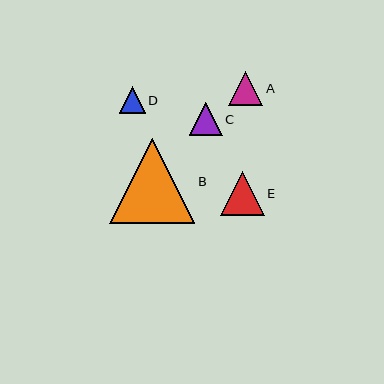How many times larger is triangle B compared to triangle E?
Triangle B is approximately 1.9 times the size of triangle E.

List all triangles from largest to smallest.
From largest to smallest: B, E, A, C, D.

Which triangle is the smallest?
Triangle D is the smallest with a size of approximately 26 pixels.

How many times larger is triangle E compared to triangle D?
Triangle E is approximately 1.7 times the size of triangle D.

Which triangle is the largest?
Triangle B is the largest with a size of approximately 85 pixels.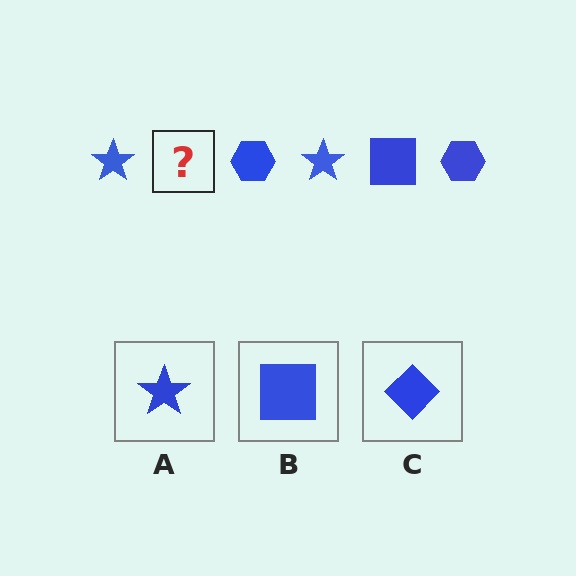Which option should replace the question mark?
Option B.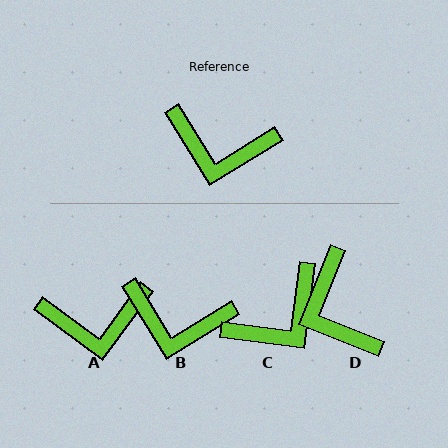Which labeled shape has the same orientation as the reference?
B.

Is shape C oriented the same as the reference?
No, it is off by about 51 degrees.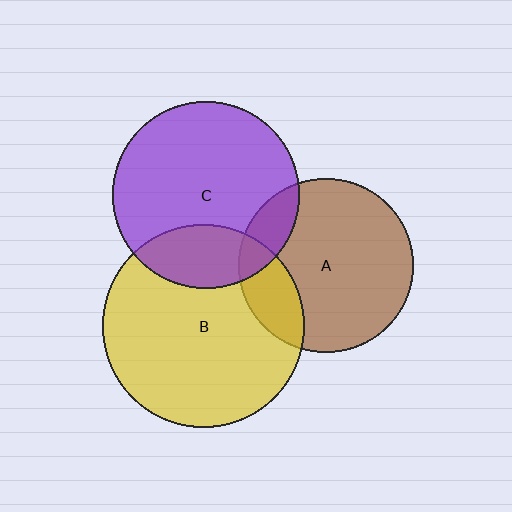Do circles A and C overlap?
Yes.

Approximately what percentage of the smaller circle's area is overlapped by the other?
Approximately 15%.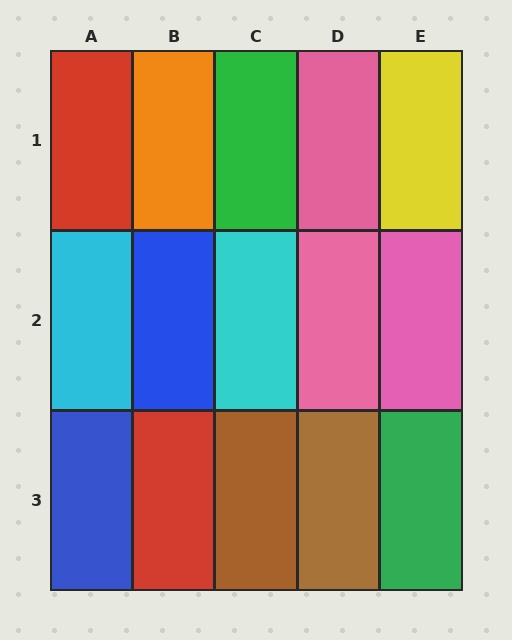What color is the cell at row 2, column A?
Cyan.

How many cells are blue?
2 cells are blue.